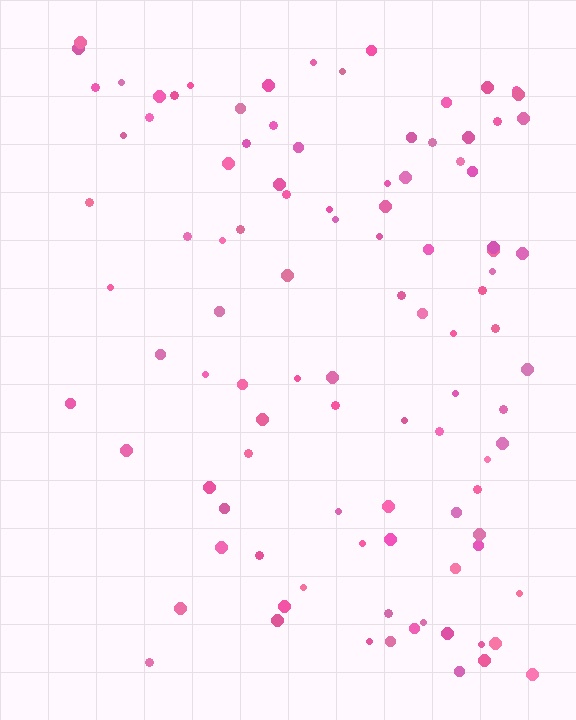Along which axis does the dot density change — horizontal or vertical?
Horizontal.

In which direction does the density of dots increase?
From left to right, with the right side densest.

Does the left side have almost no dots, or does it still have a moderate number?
Still a moderate number, just noticeably fewer than the right.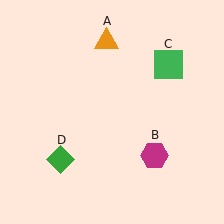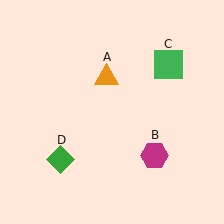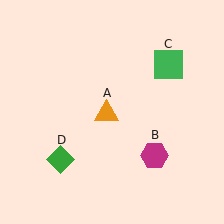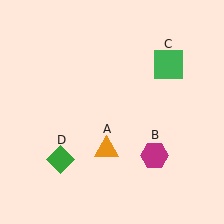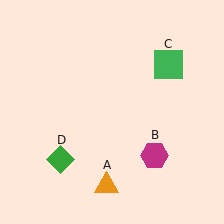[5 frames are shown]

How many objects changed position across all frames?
1 object changed position: orange triangle (object A).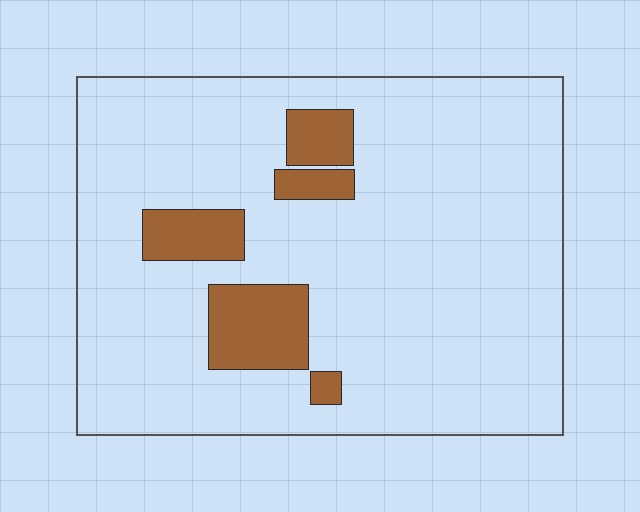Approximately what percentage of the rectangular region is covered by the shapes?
Approximately 10%.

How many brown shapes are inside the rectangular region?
5.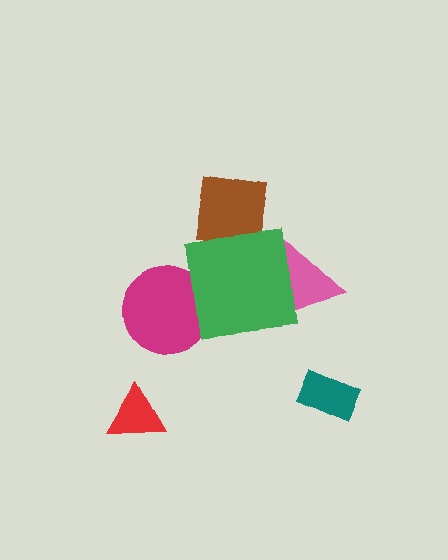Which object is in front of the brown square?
The green square is in front of the brown square.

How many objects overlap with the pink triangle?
1 object overlaps with the pink triangle.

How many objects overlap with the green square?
3 objects overlap with the green square.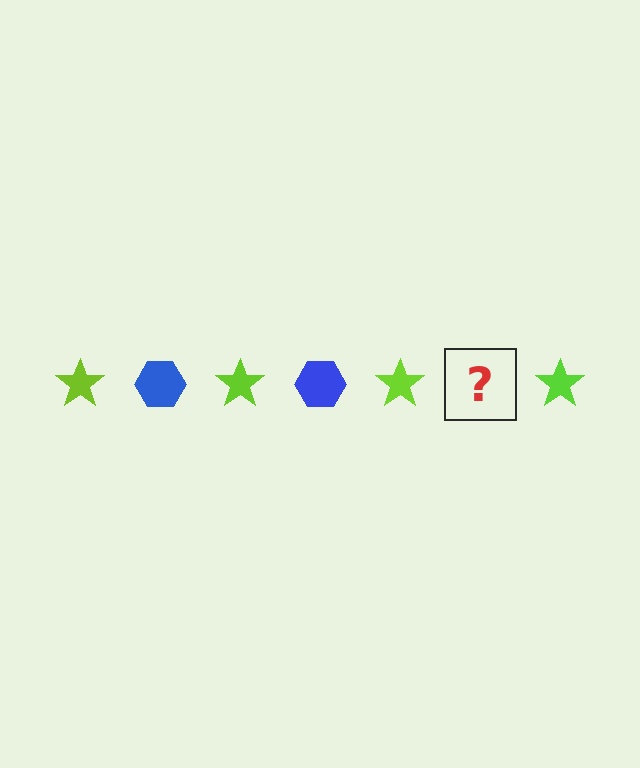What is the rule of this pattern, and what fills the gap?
The rule is that the pattern alternates between lime star and blue hexagon. The gap should be filled with a blue hexagon.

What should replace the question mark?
The question mark should be replaced with a blue hexagon.